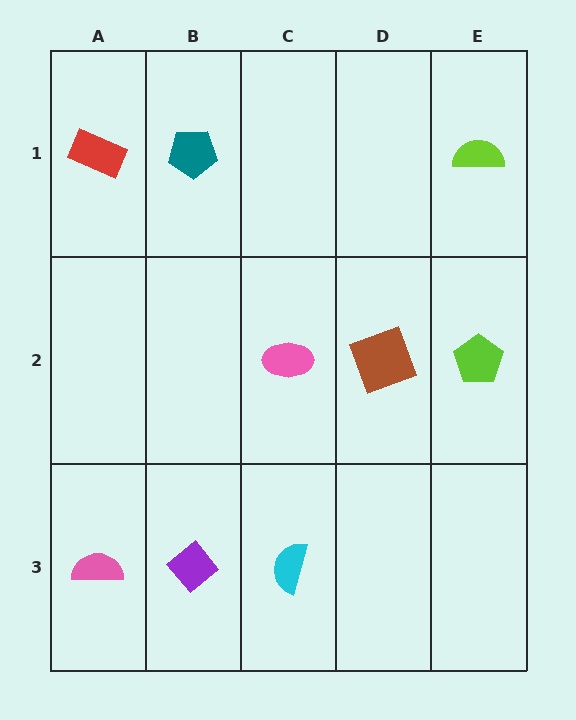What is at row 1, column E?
A lime semicircle.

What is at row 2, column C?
A pink ellipse.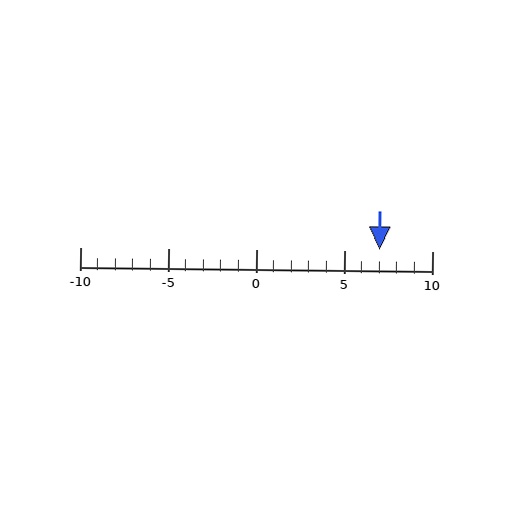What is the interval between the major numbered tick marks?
The major tick marks are spaced 5 units apart.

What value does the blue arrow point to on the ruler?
The blue arrow points to approximately 7.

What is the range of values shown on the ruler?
The ruler shows values from -10 to 10.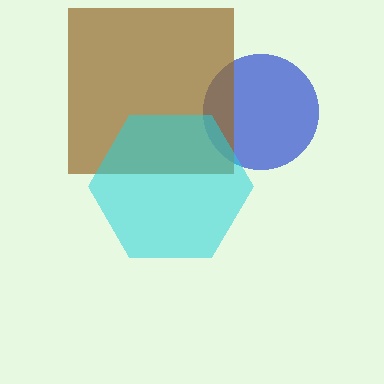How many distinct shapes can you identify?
There are 3 distinct shapes: a blue circle, a brown square, a cyan hexagon.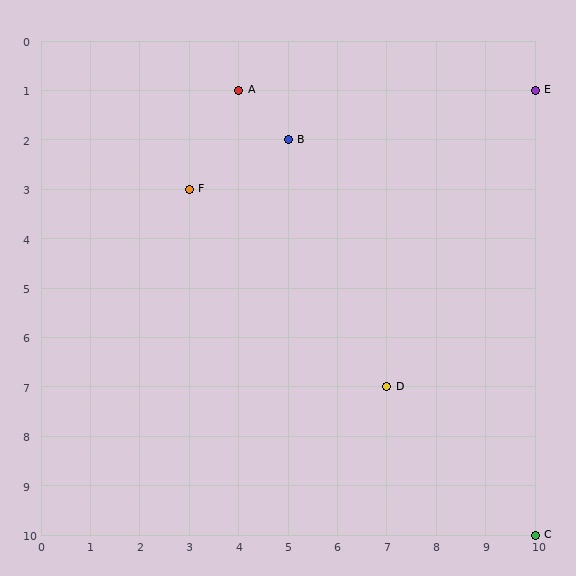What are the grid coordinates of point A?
Point A is at grid coordinates (4, 1).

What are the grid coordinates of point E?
Point E is at grid coordinates (10, 1).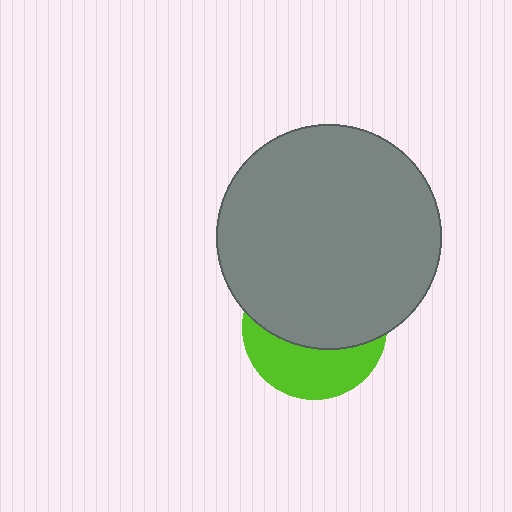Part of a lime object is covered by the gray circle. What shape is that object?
It is a circle.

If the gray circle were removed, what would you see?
You would see the complete lime circle.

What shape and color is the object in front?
The object in front is a gray circle.